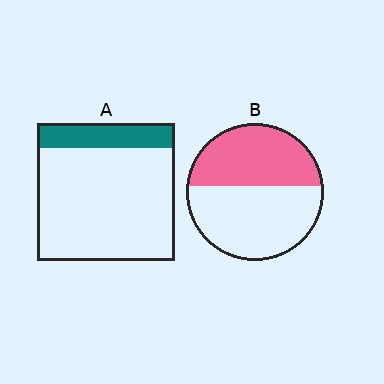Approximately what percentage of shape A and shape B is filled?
A is approximately 20% and B is approximately 45%.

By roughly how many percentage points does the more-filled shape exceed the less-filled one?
By roughly 25 percentage points (B over A).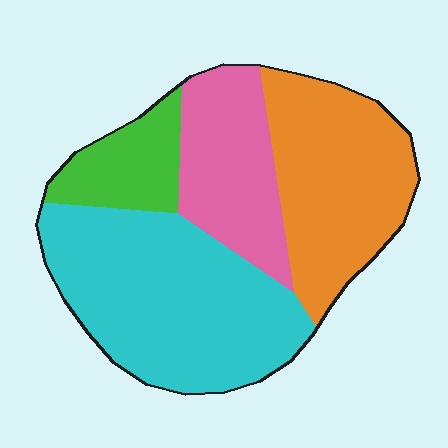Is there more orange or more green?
Orange.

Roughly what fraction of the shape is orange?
Orange covers roughly 30% of the shape.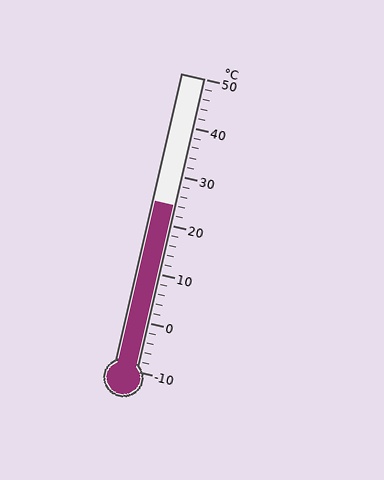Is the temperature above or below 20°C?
The temperature is above 20°C.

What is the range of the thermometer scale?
The thermometer scale ranges from -10°C to 50°C.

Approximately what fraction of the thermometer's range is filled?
The thermometer is filled to approximately 55% of its range.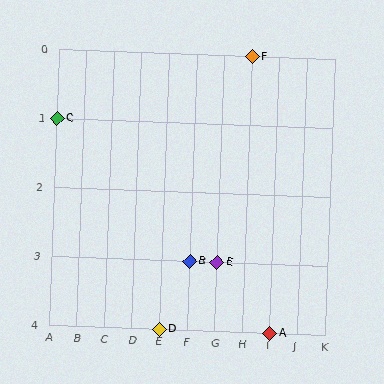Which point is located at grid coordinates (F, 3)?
Point B is at (F, 3).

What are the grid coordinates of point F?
Point F is at grid coordinates (H, 0).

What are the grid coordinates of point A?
Point A is at grid coordinates (I, 4).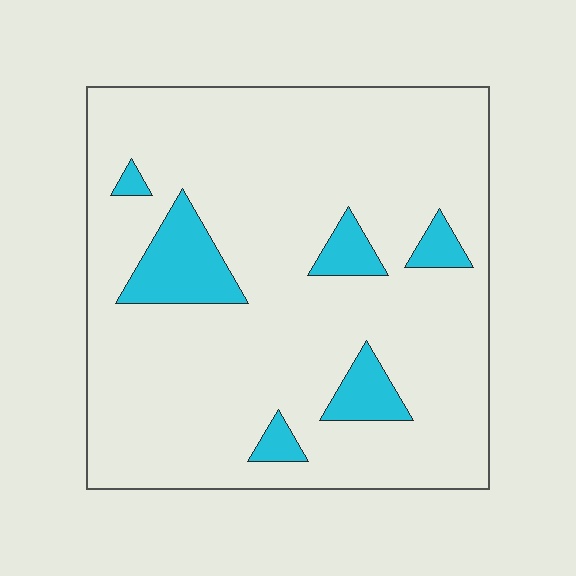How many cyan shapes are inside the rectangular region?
6.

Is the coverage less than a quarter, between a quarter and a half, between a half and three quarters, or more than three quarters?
Less than a quarter.